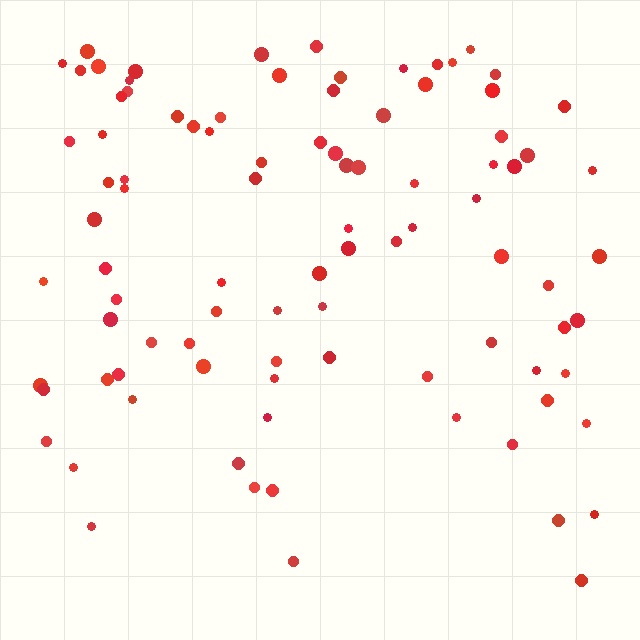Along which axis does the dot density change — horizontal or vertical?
Vertical.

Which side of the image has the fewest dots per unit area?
The bottom.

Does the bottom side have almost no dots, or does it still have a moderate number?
Still a moderate number, just noticeably fewer than the top.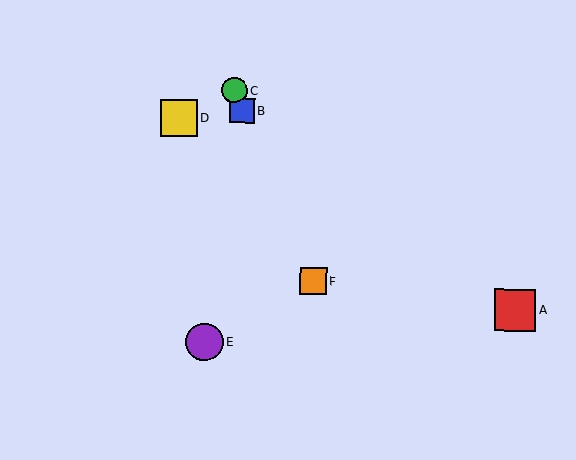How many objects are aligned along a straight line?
3 objects (B, C, F) are aligned along a straight line.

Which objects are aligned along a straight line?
Objects B, C, F are aligned along a straight line.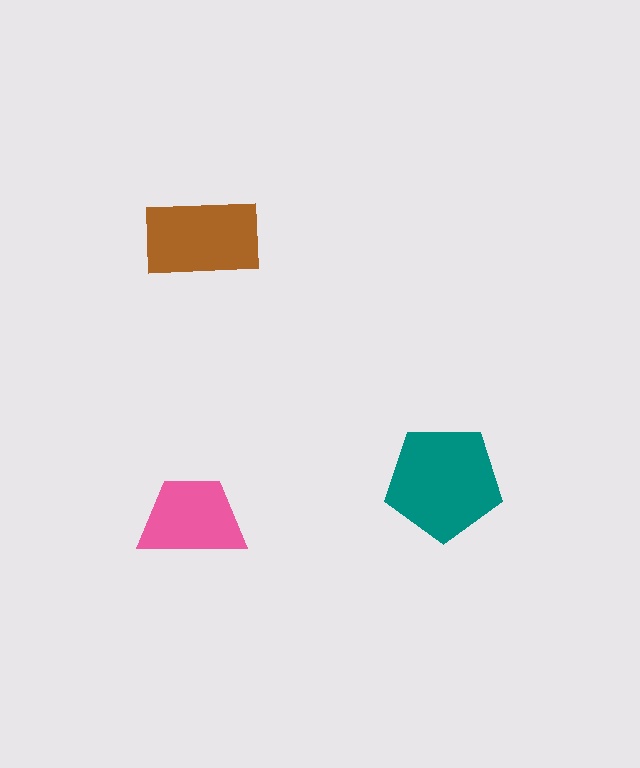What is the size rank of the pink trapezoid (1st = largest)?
3rd.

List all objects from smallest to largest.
The pink trapezoid, the brown rectangle, the teal pentagon.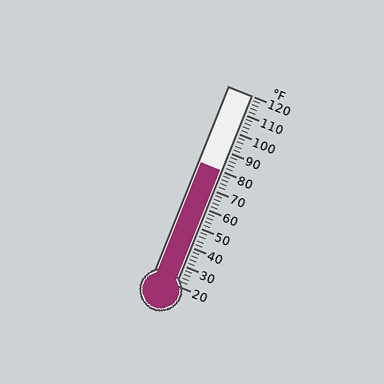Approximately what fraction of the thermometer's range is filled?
The thermometer is filled to approximately 60% of its range.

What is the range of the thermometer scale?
The thermometer scale ranges from 20°F to 120°F.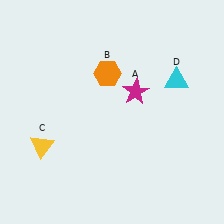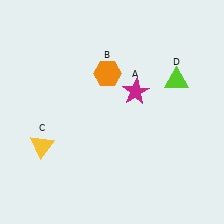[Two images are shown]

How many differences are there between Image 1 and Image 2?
There is 1 difference between the two images.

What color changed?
The triangle (D) changed from cyan in Image 1 to lime in Image 2.